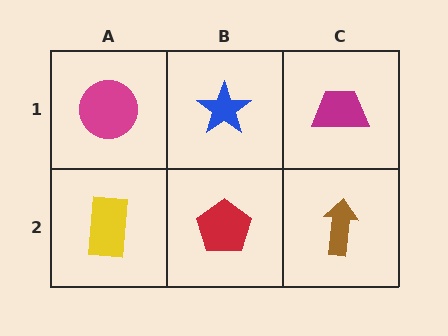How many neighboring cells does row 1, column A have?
2.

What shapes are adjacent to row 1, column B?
A red pentagon (row 2, column B), a magenta circle (row 1, column A), a magenta trapezoid (row 1, column C).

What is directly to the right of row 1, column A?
A blue star.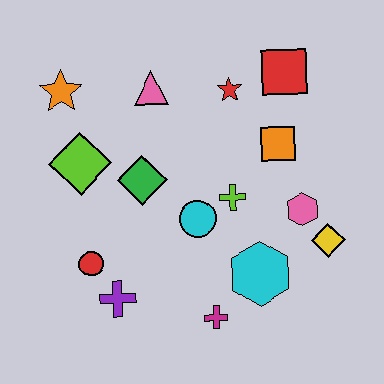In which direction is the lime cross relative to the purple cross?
The lime cross is to the right of the purple cross.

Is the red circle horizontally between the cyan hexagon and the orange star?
Yes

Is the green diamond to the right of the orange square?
No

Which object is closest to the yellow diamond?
The pink hexagon is closest to the yellow diamond.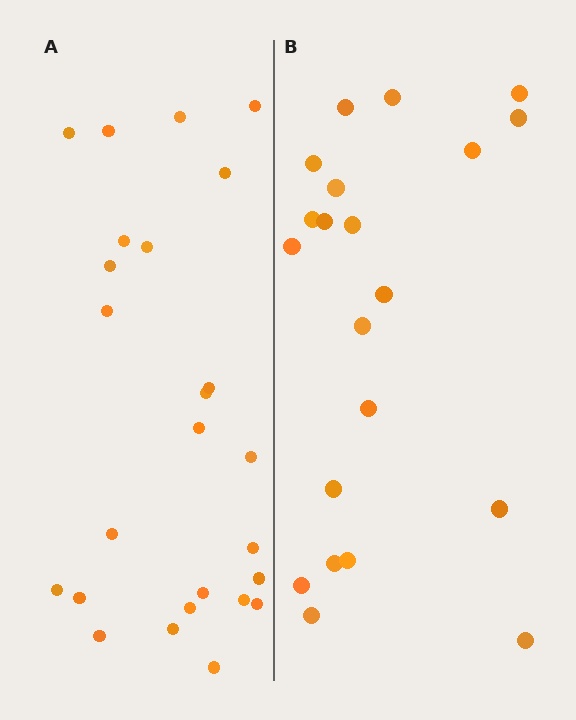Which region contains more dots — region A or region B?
Region A (the left region) has more dots.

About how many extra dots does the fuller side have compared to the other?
Region A has about 4 more dots than region B.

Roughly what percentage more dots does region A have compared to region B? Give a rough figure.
About 20% more.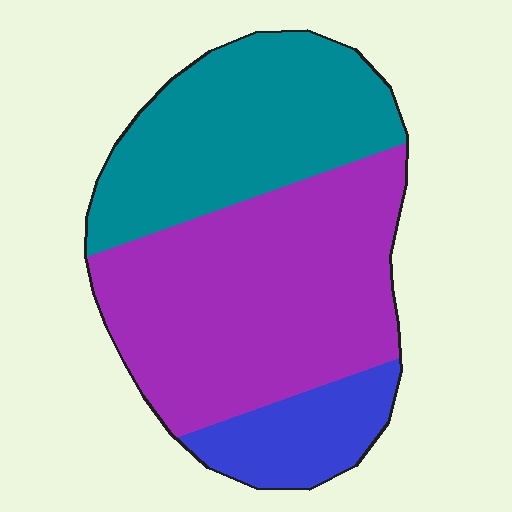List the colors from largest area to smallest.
From largest to smallest: purple, teal, blue.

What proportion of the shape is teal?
Teal takes up about one third (1/3) of the shape.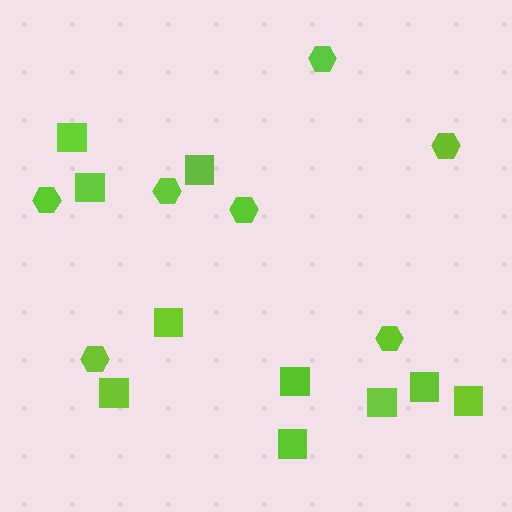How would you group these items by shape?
There are 2 groups: one group of squares (10) and one group of hexagons (7).